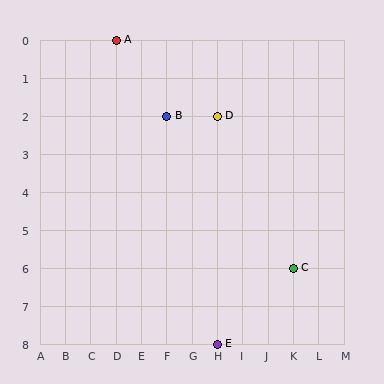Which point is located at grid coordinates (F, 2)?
Point B is at (F, 2).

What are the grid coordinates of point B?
Point B is at grid coordinates (F, 2).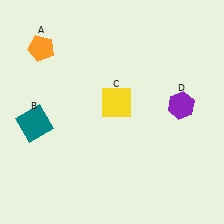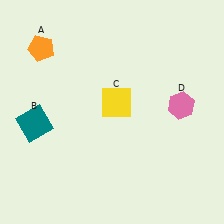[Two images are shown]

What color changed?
The hexagon (D) changed from purple in Image 1 to pink in Image 2.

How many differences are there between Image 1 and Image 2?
There is 1 difference between the two images.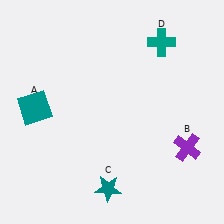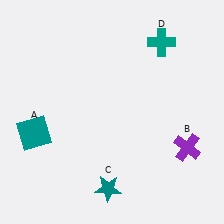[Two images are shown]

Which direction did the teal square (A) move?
The teal square (A) moved down.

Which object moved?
The teal square (A) moved down.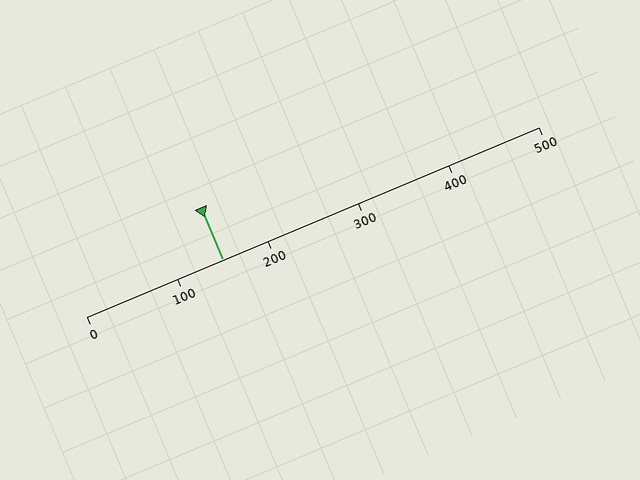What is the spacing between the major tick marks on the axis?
The major ticks are spaced 100 apart.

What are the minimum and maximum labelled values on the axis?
The axis runs from 0 to 500.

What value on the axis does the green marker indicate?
The marker indicates approximately 150.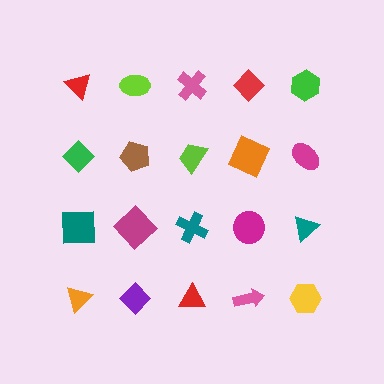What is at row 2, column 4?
An orange square.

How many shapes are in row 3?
5 shapes.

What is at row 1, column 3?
A pink cross.